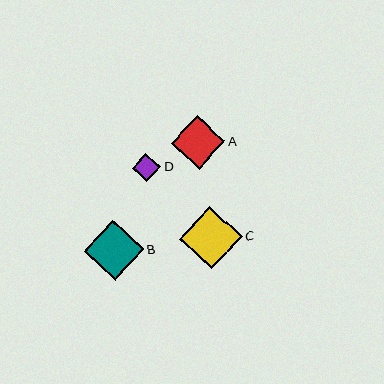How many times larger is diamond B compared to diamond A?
Diamond B is approximately 1.1 times the size of diamond A.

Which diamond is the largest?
Diamond C is the largest with a size of approximately 62 pixels.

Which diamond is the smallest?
Diamond D is the smallest with a size of approximately 28 pixels.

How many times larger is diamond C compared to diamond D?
Diamond C is approximately 2.2 times the size of diamond D.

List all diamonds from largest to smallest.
From largest to smallest: C, B, A, D.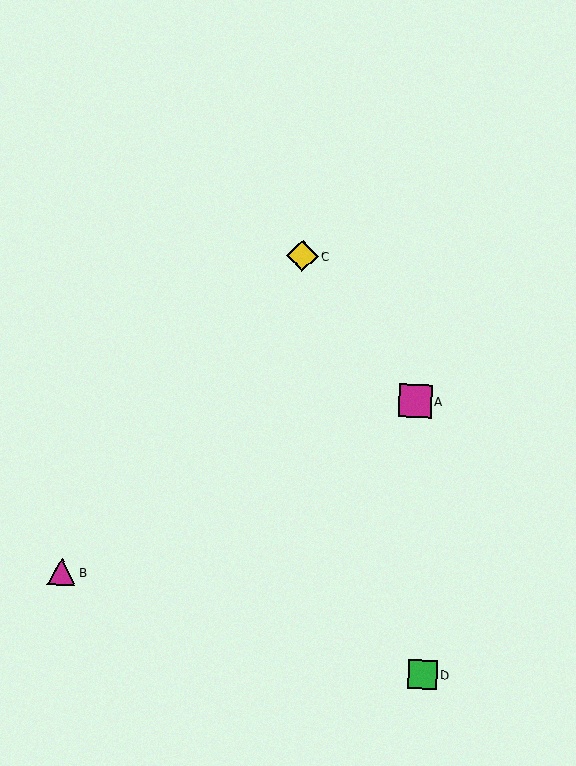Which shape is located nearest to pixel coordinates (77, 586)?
The magenta triangle (labeled B) at (62, 572) is nearest to that location.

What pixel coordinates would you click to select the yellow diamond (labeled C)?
Click at (303, 256) to select the yellow diamond C.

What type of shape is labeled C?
Shape C is a yellow diamond.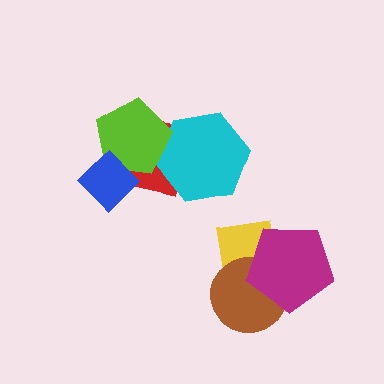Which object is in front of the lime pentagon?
The blue diamond is in front of the lime pentagon.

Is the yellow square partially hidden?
Yes, it is partially covered by another shape.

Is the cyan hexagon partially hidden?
Yes, it is partially covered by another shape.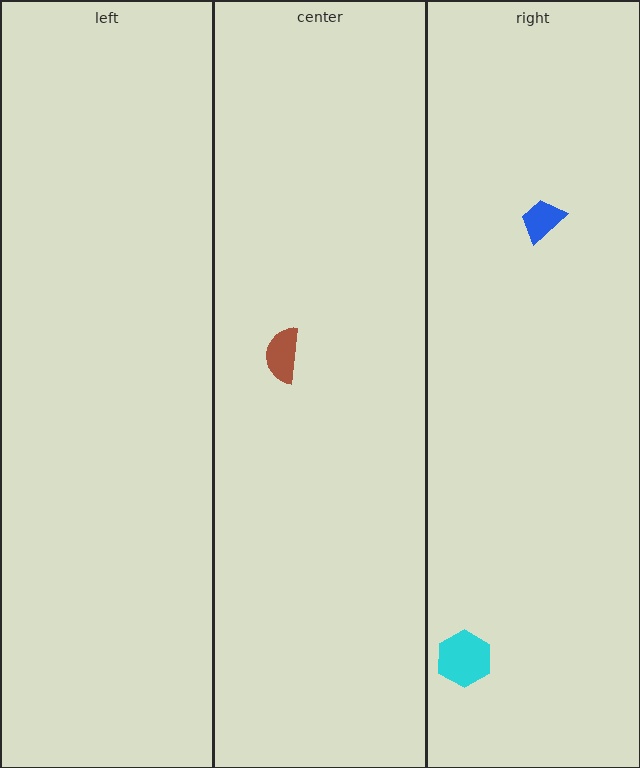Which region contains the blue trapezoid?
The right region.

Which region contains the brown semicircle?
The center region.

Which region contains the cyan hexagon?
The right region.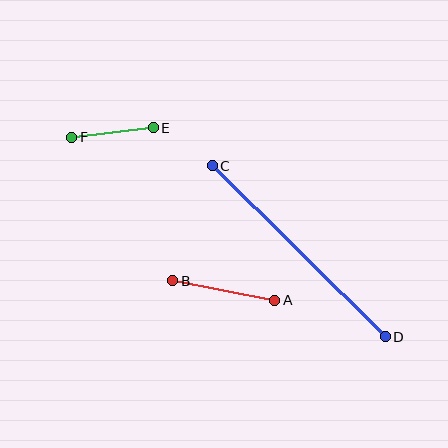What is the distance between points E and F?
The distance is approximately 82 pixels.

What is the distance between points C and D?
The distance is approximately 243 pixels.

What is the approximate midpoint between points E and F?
The midpoint is at approximately (112, 132) pixels.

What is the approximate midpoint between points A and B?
The midpoint is at approximately (224, 290) pixels.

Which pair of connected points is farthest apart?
Points C and D are farthest apart.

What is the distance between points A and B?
The distance is approximately 104 pixels.